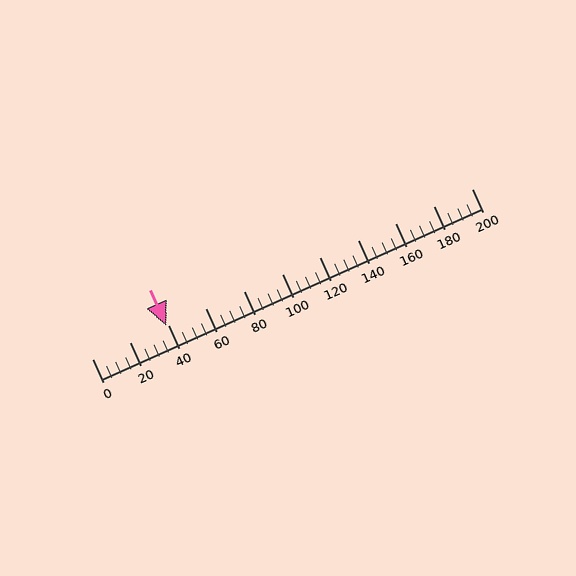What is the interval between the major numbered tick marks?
The major tick marks are spaced 20 units apart.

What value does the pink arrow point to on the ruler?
The pink arrow points to approximately 39.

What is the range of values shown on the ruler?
The ruler shows values from 0 to 200.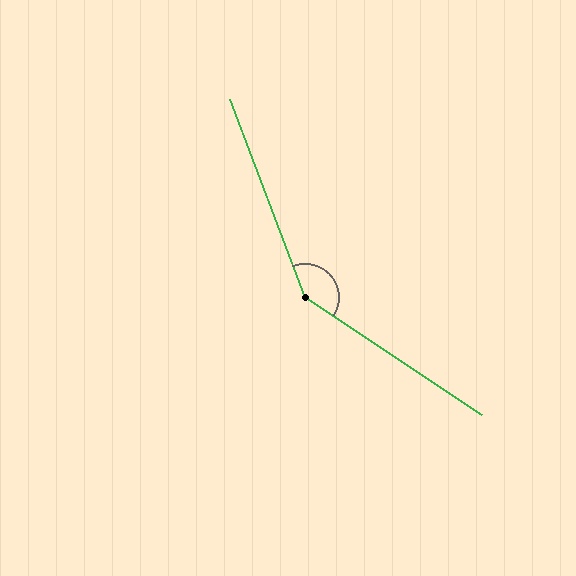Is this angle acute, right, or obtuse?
It is obtuse.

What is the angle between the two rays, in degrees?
Approximately 144 degrees.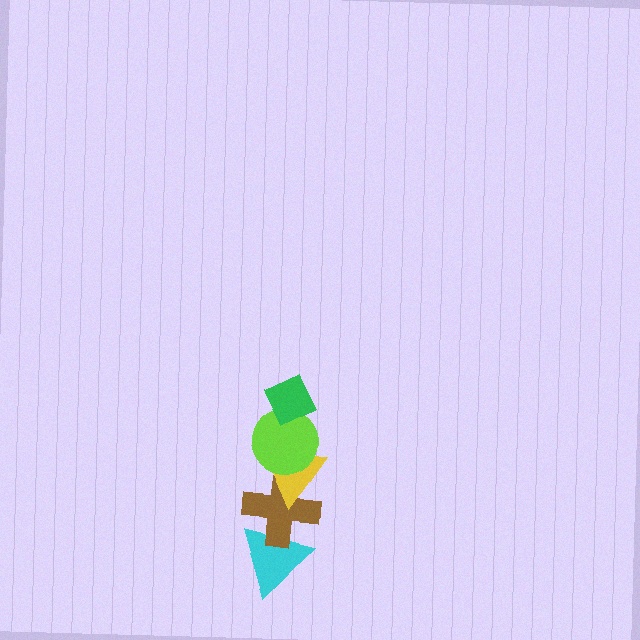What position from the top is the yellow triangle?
The yellow triangle is 3rd from the top.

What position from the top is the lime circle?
The lime circle is 2nd from the top.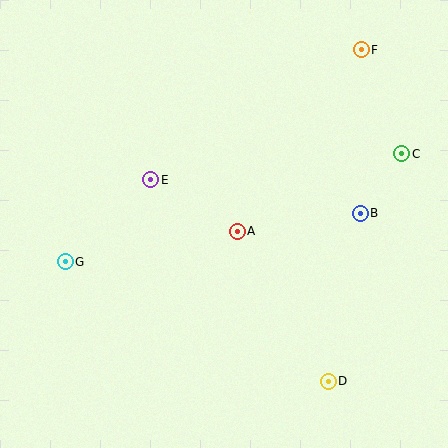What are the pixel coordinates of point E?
Point E is at (151, 180).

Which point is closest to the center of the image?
Point A at (237, 231) is closest to the center.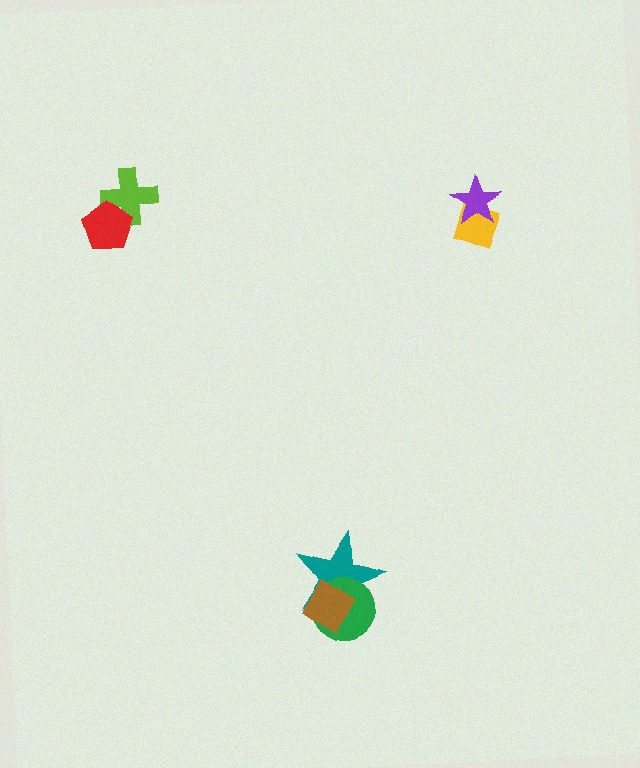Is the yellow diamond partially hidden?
Yes, it is partially covered by another shape.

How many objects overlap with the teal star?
2 objects overlap with the teal star.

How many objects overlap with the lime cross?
1 object overlaps with the lime cross.